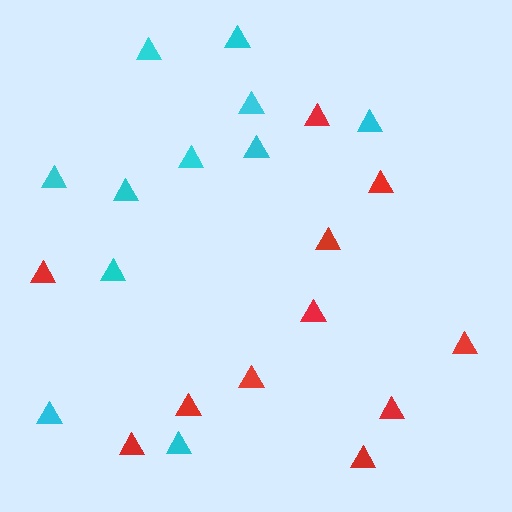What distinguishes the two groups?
There are 2 groups: one group of red triangles (11) and one group of cyan triangles (11).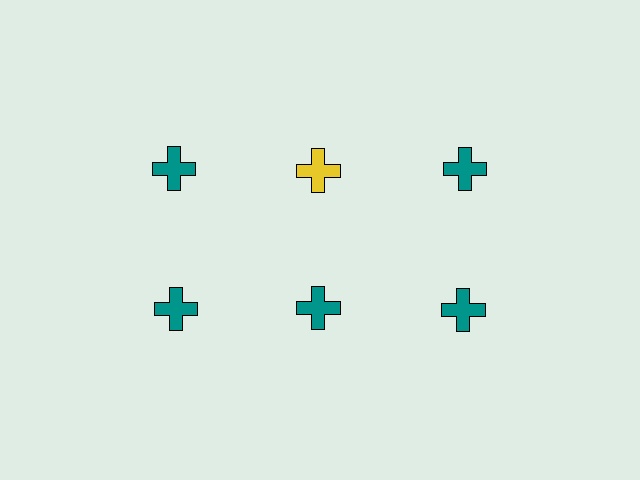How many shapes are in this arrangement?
There are 6 shapes arranged in a grid pattern.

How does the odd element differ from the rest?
It has a different color: yellow instead of teal.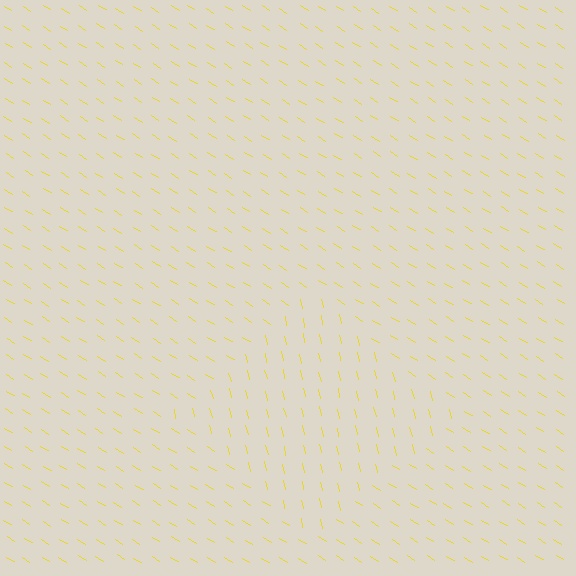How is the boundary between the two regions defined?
The boundary is defined purely by a change in line orientation (approximately 45 degrees difference). All lines are the same color and thickness.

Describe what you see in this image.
The image is filled with small yellow line segments. A diamond region in the image has lines oriented differently from the surrounding lines, creating a visible texture boundary.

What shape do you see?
I see a diamond.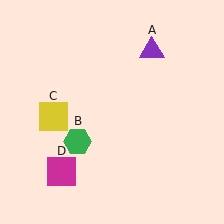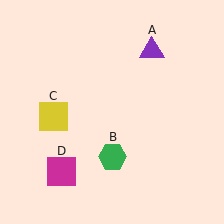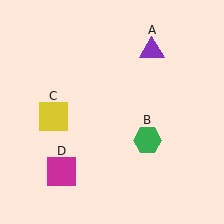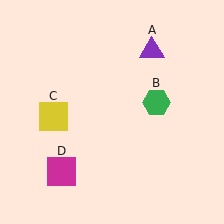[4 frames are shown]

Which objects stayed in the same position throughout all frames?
Purple triangle (object A) and yellow square (object C) and magenta square (object D) remained stationary.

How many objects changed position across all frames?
1 object changed position: green hexagon (object B).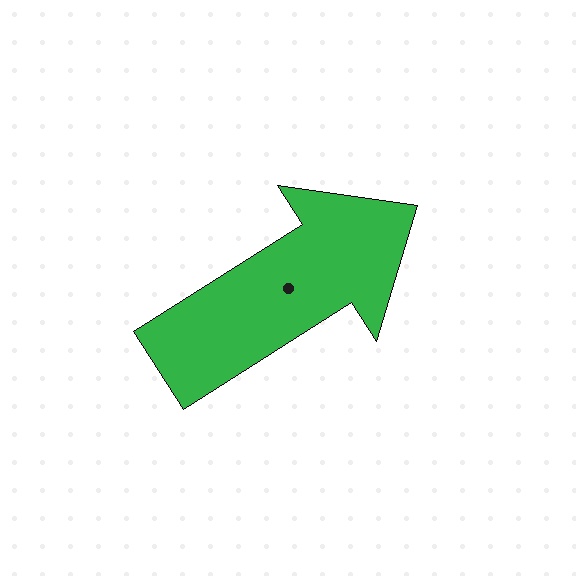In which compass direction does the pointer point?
Northeast.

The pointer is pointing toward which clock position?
Roughly 2 o'clock.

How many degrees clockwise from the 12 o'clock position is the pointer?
Approximately 57 degrees.